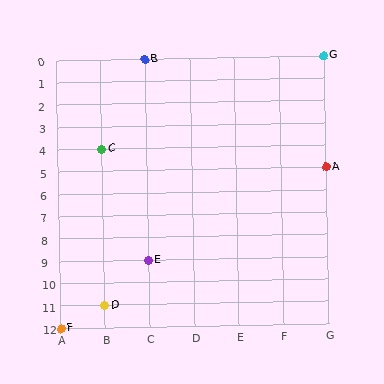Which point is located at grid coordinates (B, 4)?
Point C is at (B, 4).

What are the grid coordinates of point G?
Point G is at grid coordinates (G, 0).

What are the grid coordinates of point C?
Point C is at grid coordinates (B, 4).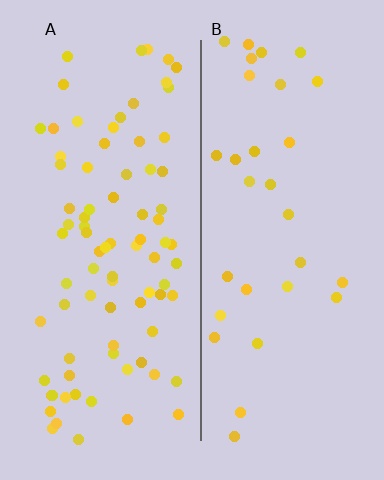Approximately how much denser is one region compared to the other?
Approximately 2.6× — region A over region B.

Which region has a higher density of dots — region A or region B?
A (the left).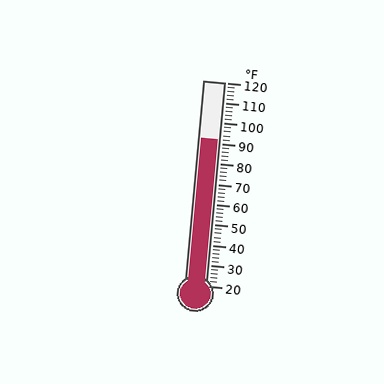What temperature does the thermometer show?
The thermometer shows approximately 92°F.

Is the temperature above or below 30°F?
The temperature is above 30°F.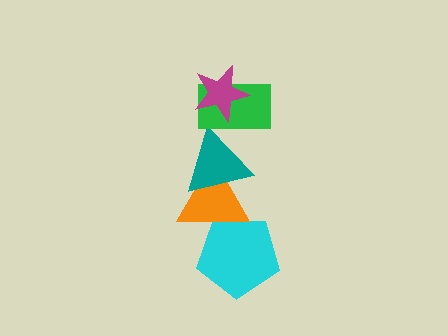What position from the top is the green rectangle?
The green rectangle is 2nd from the top.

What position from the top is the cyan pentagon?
The cyan pentagon is 5th from the top.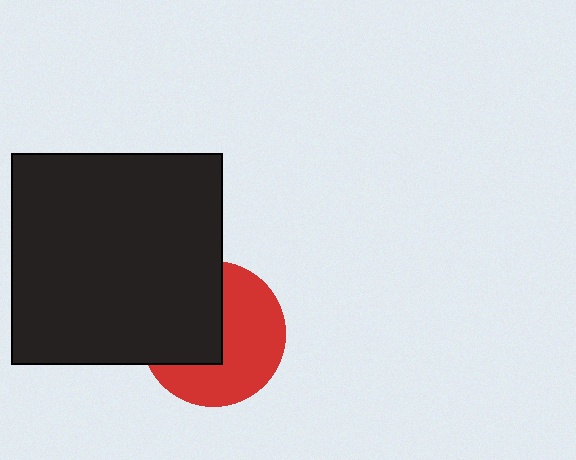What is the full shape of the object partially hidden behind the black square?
The partially hidden object is a red circle.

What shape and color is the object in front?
The object in front is a black square.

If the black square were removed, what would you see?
You would see the complete red circle.